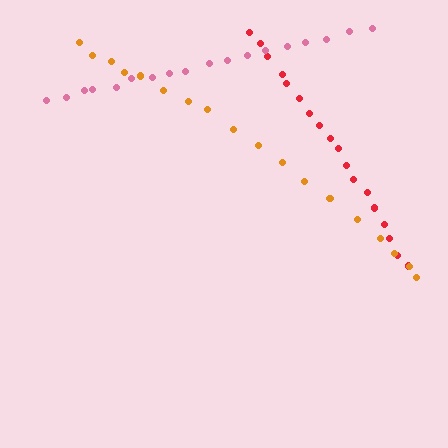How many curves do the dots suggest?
There are 3 distinct paths.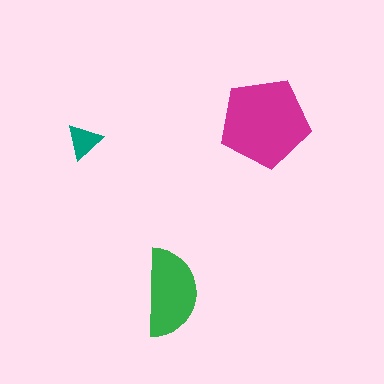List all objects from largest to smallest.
The magenta pentagon, the green semicircle, the teal triangle.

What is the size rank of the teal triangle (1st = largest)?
3rd.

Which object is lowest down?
The green semicircle is bottommost.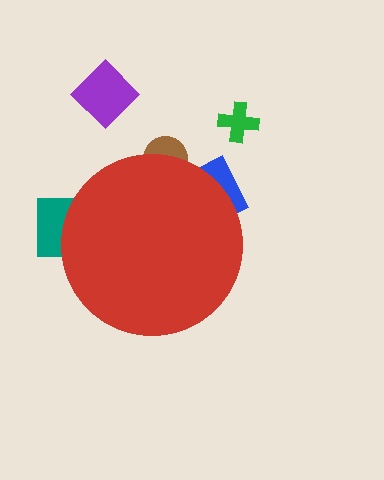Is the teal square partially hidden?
Yes, the teal square is partially hidden behind the red circle.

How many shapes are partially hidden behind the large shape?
3 shapes are partially hidden.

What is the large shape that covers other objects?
A red circle.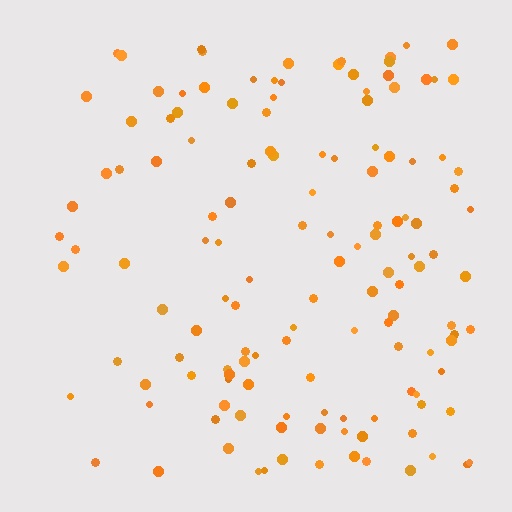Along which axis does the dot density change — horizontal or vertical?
Horizontal.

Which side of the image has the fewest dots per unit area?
The left.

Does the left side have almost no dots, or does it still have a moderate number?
Still a moderate number, just noticeably fewer than the right.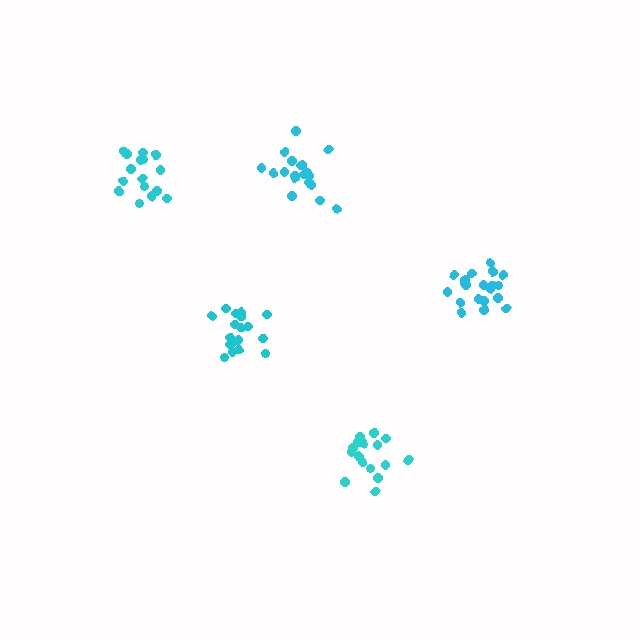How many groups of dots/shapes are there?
There are 5 groups.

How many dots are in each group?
Group 1: 19 dots, Group 2: 18 dots, Group 3: 18 dots, Group 4: 17 dots, Group 5: 20 dots (92 total).